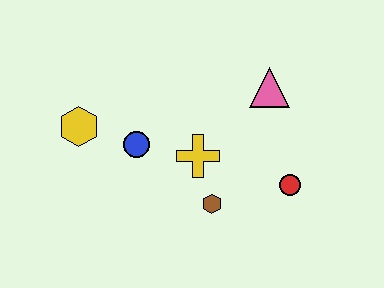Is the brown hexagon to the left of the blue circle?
No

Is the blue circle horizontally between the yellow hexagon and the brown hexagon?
Yes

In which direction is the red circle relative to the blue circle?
The red circle is to the right of the blue circle.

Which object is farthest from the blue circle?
The red circle is farthest from the blue circle.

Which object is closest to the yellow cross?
The brown hexagon is closest to the yellow cross.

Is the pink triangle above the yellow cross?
Yes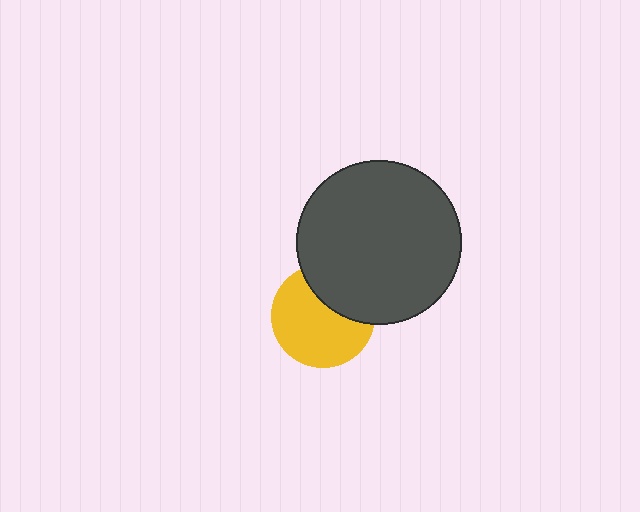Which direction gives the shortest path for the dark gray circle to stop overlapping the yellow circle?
Moving up gives the shortest separation.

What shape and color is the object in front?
The object in front is a dark gray circle.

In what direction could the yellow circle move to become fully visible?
The yellow circle could move down. That would shift it out from behind the dark gray circle entirely.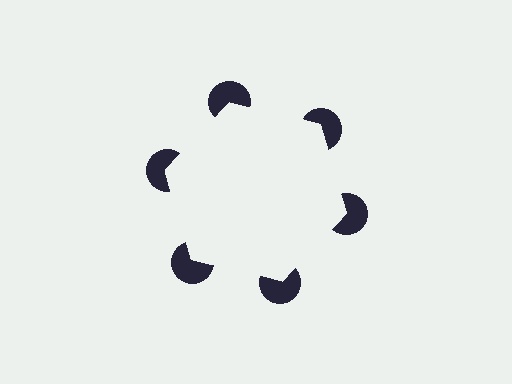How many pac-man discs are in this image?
There are 6 — one at each vertex of the illusory hexagon.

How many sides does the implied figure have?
6 sides.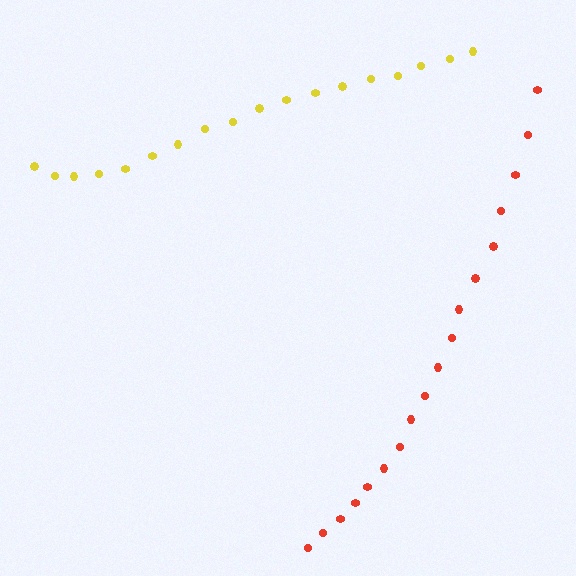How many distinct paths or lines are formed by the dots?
There are 2 distinct paths.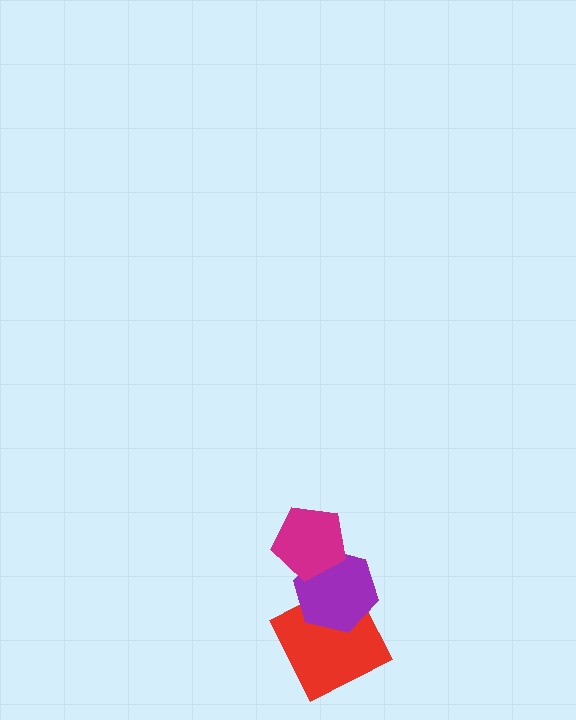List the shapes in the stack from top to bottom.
From top to bottom: the magenta pentagon, the purple hexagon, the red square.